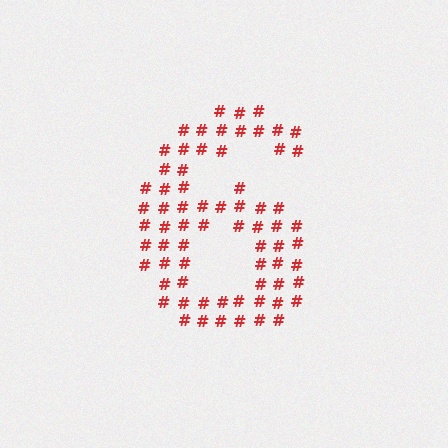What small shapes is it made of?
It is made of small hash symbols.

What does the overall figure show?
The overall figure shows the digit 6.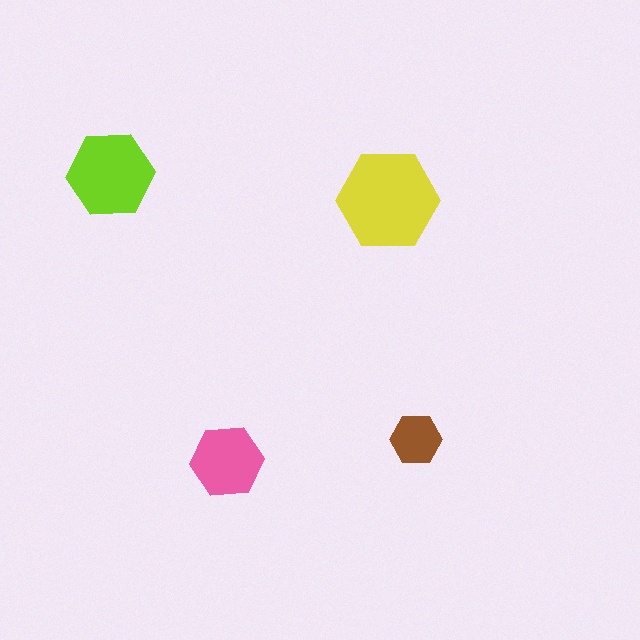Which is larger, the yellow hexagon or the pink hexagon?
The yellow one.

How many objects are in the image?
There are 4 objects in the image.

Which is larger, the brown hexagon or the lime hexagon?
The lime one.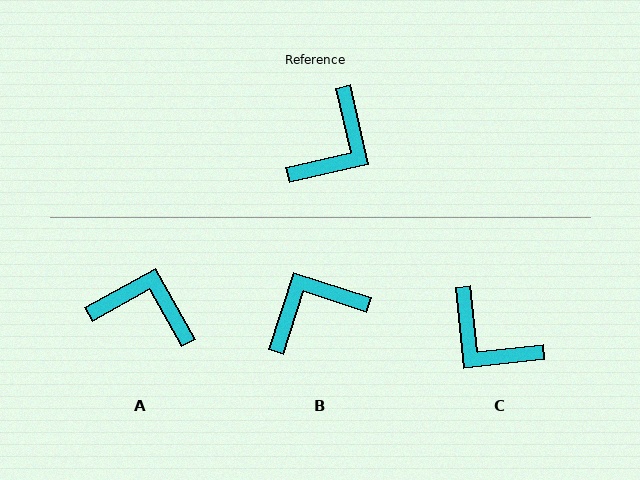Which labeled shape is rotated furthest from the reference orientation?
B, about 149 degrees away.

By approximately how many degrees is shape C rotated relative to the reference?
Approximately 97 degrees clockwise.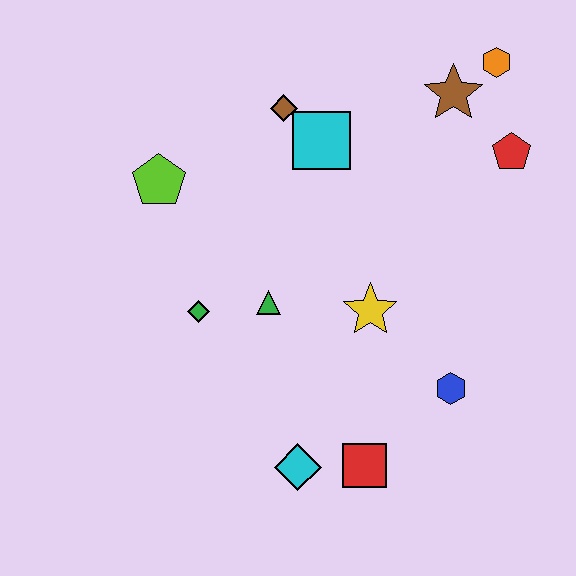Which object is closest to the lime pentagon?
The green diamond is closest to the lime pentagon.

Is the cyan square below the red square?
No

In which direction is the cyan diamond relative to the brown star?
The cyan diamond is below the brown star.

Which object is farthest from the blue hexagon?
The lime pentagon is farthest from the blue hexagon.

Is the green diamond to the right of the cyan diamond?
No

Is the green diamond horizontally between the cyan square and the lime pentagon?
Yes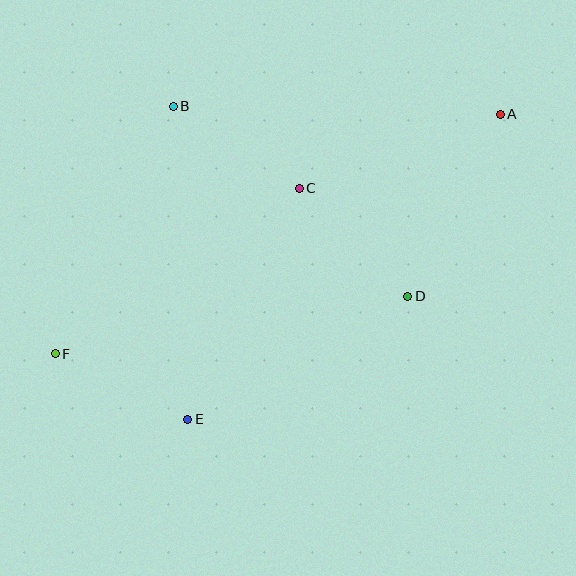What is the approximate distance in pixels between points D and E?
The distance between D and E is approximately 252 pixels.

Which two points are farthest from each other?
Points A and F are farthest from each other.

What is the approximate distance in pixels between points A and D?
The distance between A and D is approximately 204 pixels.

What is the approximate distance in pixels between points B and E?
The distance between B and E is approximately 313 pixels.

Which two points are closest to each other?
Points E and F are closest to each other.